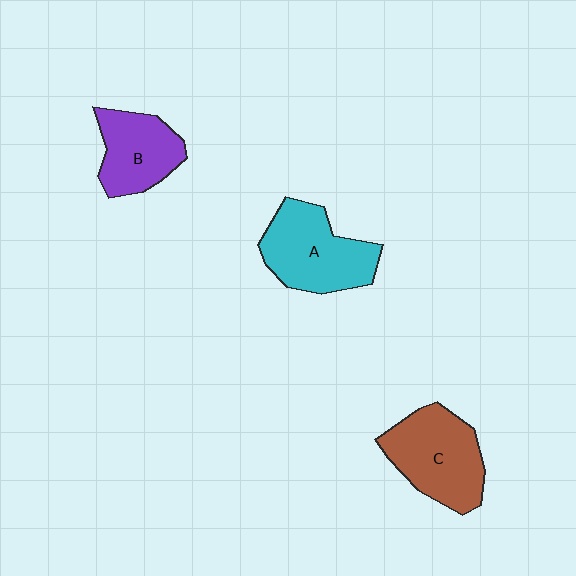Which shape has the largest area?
Shape C (brown).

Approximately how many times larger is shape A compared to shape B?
Approximately 1.3 times.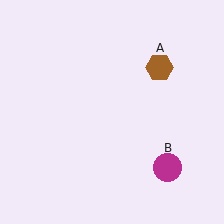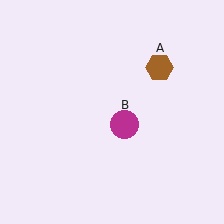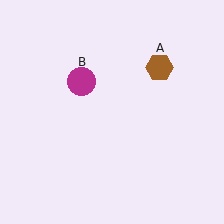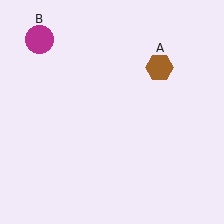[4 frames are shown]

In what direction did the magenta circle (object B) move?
The magenta circle (object B) moved up and to the left.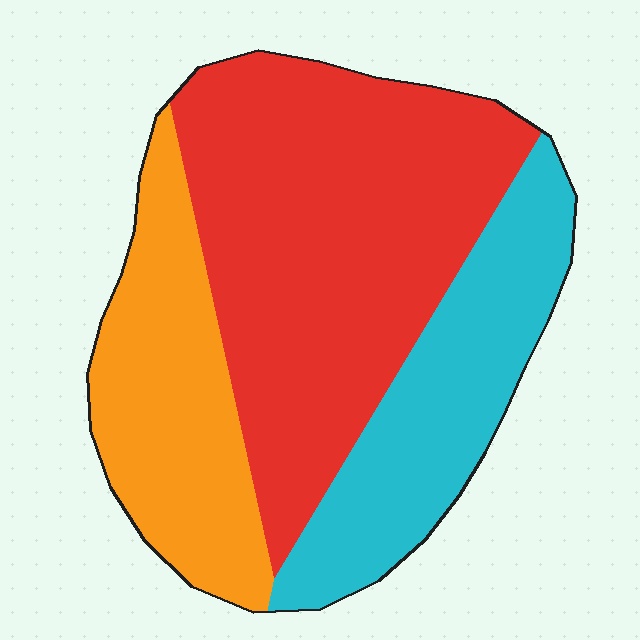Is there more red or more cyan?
Red.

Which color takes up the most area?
Red, at roughly 50%.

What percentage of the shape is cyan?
Cyan covers roughly 25% of the shape.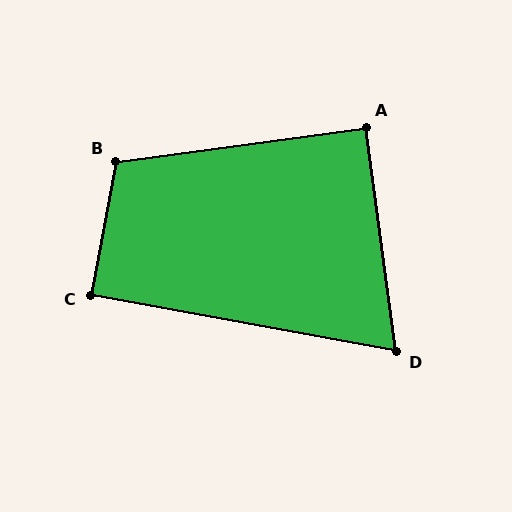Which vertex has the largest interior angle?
B, at approximately 108 degrees.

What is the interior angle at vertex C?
Approximately 90 degrees (approximately right).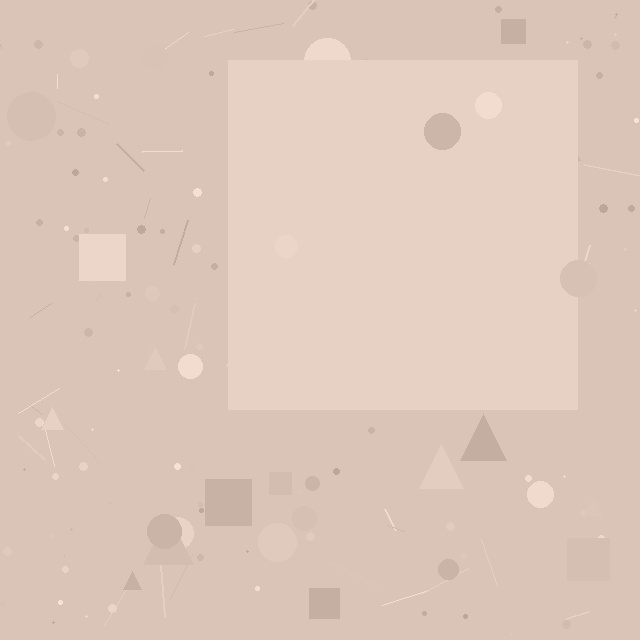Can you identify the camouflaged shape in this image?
The camouflaged shape is a square.